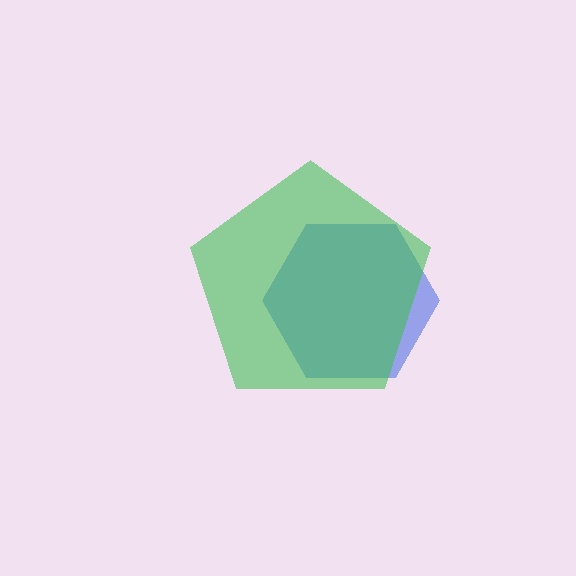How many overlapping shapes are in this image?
There are 2 overlapping shapes in the image.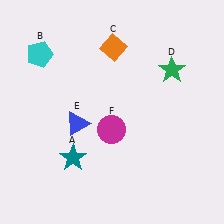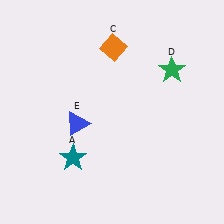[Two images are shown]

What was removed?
The magenta circle (F), the cyan pentagon (B) were removed in Image 2.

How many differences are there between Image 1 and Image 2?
There are 2 differences between the two images.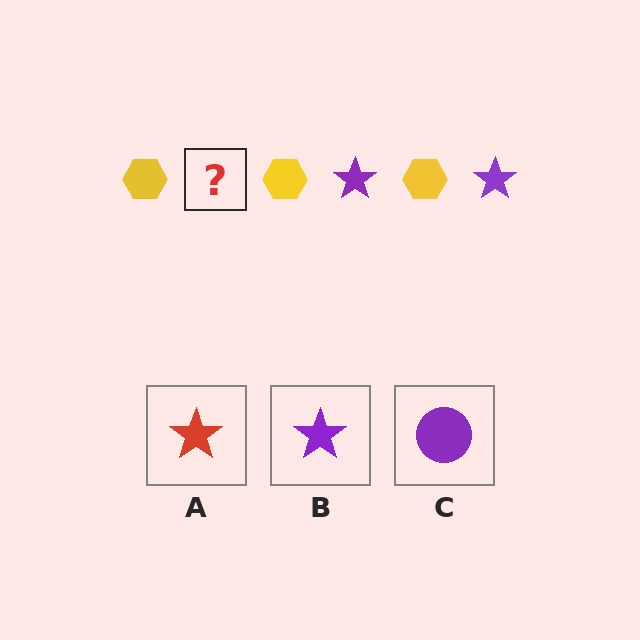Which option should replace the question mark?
Option B.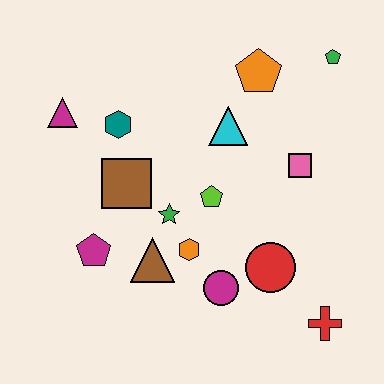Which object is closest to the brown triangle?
The orange hexagon is closest to the brown triangle.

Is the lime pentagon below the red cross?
No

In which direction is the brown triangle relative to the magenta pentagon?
The brown triangle is to the right of the magenta pentagon.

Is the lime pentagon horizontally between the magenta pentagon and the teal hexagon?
No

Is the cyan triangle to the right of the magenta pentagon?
Yes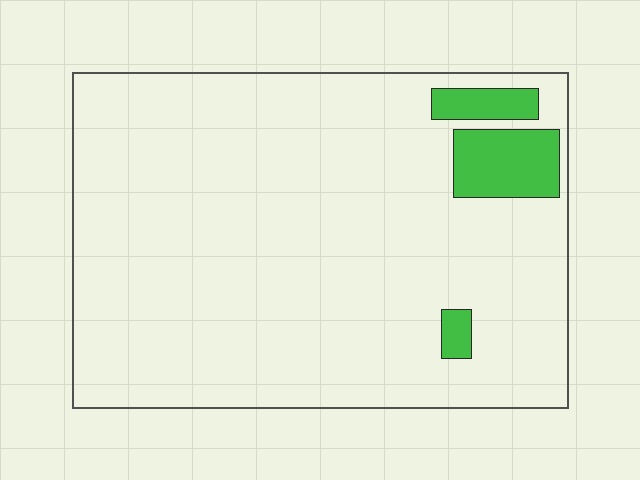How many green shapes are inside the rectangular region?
3.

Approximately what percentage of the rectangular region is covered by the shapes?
Approximately 5%.